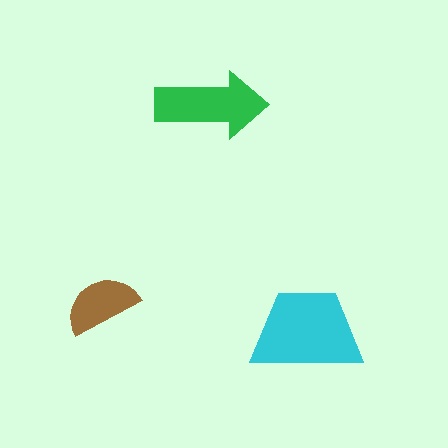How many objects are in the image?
There are 3 objects in the image.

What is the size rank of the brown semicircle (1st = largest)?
3rd.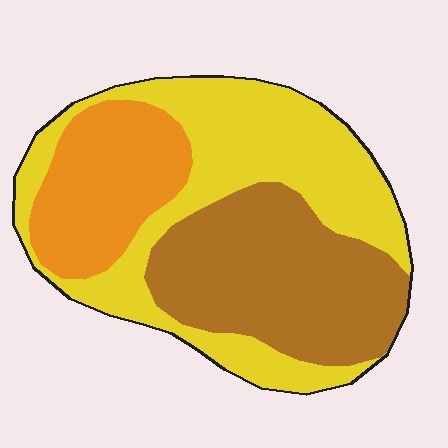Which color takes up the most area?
Yellow, at roughly 45%.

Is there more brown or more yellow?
Yellow.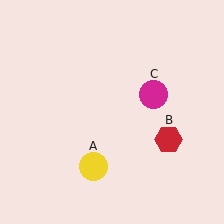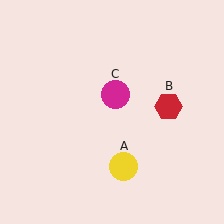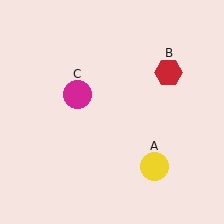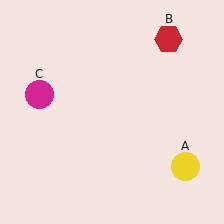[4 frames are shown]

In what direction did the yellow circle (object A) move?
The yellow circle (object A) moved right.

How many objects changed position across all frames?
3 objects changed position: yellow circle (object A), red hexagon (object B), magenta circle (object C).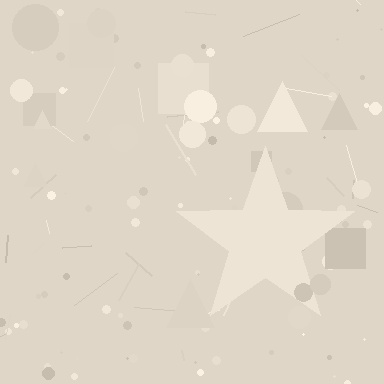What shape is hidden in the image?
A star is hidden in the image.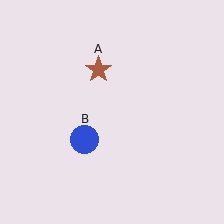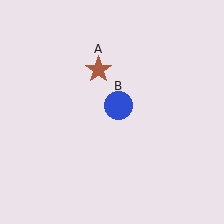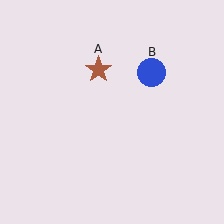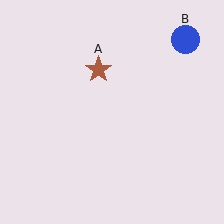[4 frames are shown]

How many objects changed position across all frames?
1 object changed position: blue circle (object B).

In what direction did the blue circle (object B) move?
The blue circle (object B) moved up and to the right.